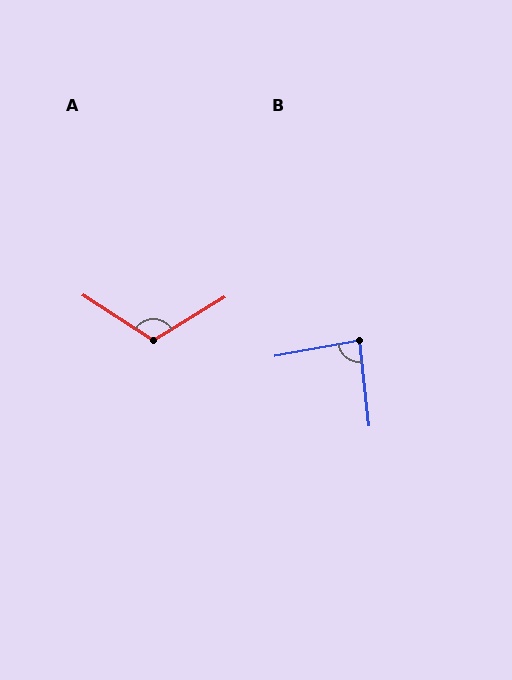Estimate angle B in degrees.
Approximately 86 degrees.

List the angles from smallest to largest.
B (86°), A (116°).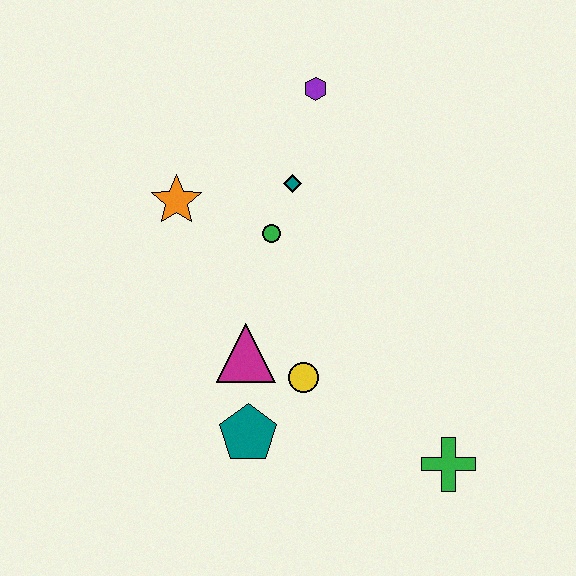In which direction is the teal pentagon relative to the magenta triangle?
The teal pentagon is below the magenta triangle.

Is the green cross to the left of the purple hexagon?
No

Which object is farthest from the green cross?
The purple hexagon is farthest from the green cross.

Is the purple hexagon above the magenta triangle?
Yes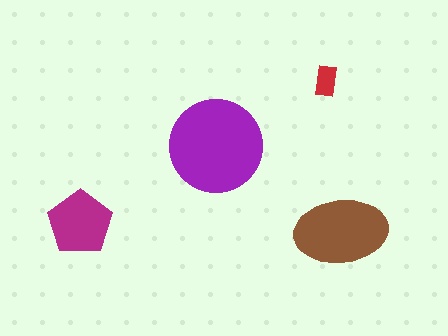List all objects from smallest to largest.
The red rectangle, the magenta pentagon, the brown ellipse, the purple circle.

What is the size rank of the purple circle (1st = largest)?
1st.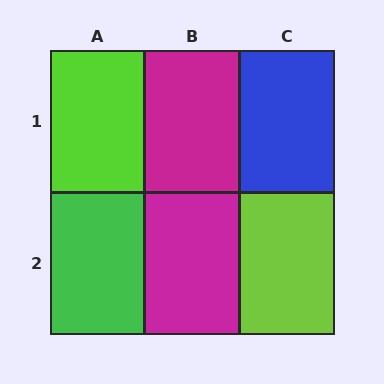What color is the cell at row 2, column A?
Green.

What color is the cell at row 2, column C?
Lime.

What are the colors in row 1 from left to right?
Lime, magenta, blue.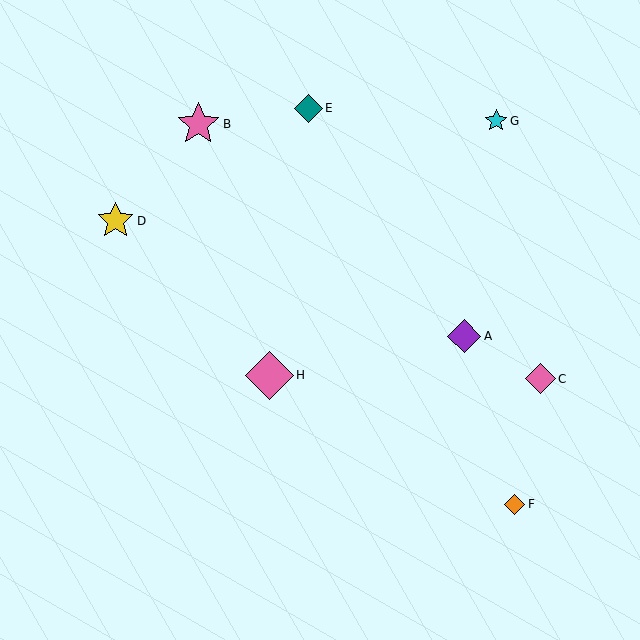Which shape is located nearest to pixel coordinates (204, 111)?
The pink star (labeled B) at (198, 124) is nearest to that location.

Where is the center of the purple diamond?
The center of the purple diamond is at (464, 336).